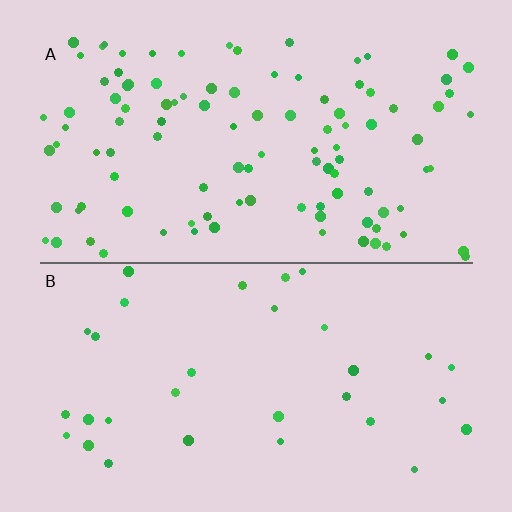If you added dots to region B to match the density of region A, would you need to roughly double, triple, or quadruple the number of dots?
Approximately triple.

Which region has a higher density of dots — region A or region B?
A (the top).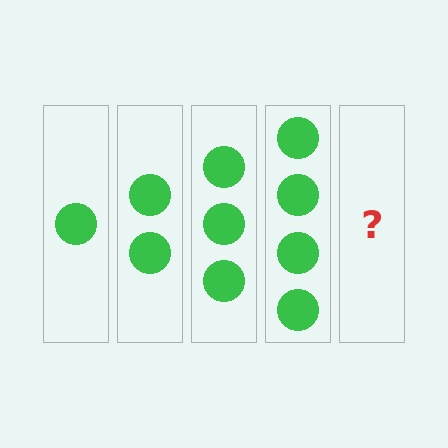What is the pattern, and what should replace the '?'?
The pattern is that each step adds one more circle. The '?' should be 5 circles.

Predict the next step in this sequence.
The next step is 5 circles.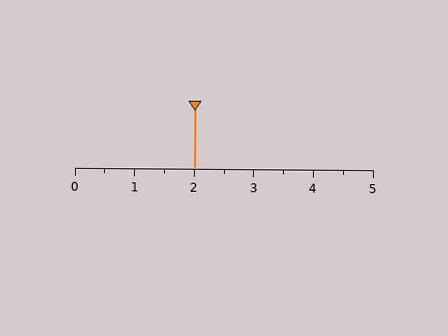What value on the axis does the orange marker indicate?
The marker indicates approximately 2.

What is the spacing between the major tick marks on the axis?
The major ticks are spaced 1 apart.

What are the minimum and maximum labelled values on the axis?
The axis runs from 0 to 5.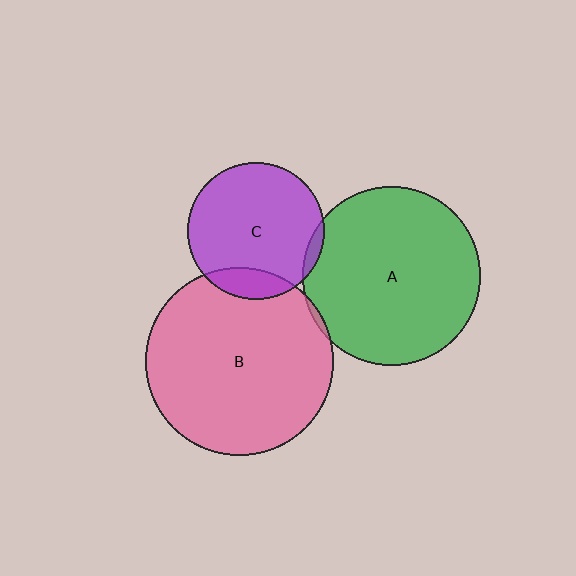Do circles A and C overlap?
Yes.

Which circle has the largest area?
Circle B (pink).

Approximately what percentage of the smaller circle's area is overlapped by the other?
Approximately 5%.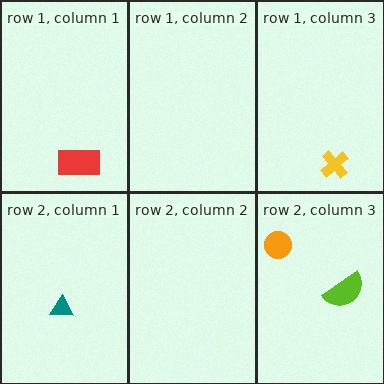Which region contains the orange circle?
The row 2, column 3 region.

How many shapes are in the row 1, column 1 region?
1.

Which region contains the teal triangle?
The row 2, column 1 region.